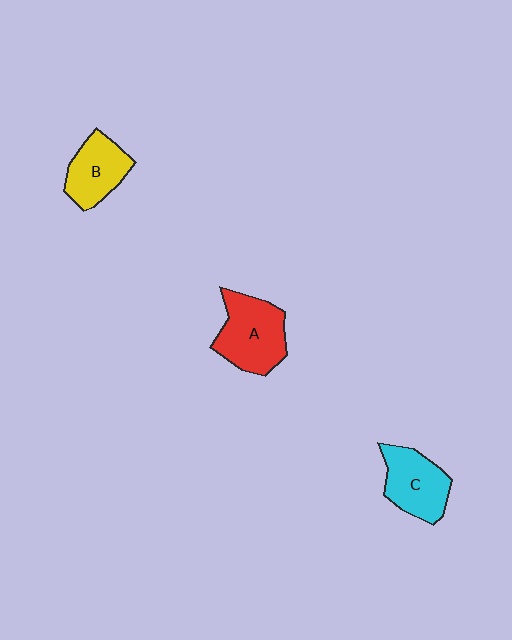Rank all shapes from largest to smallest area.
From largest to smallest: A (red), C (cyan), B (yellow).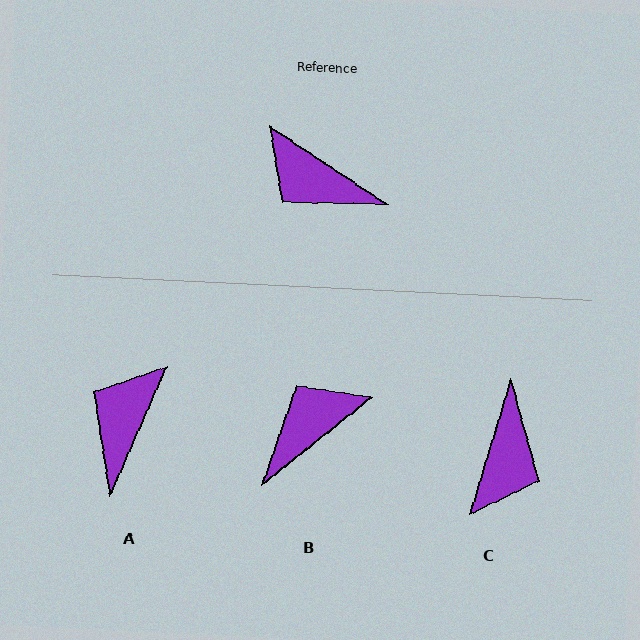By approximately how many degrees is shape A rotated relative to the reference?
Approximately 80 degrees clockwise.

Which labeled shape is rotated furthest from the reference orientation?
B, about 108 degrees away.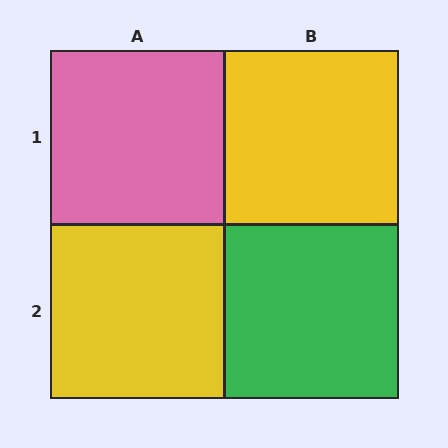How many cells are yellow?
2 cells are yellow.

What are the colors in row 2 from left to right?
Yellow, green.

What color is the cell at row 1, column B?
Yellow.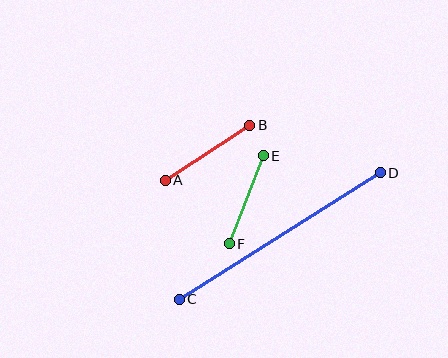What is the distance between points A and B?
The distance is approximately 101 pixels.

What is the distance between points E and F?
The distance is approximately 94 pixels.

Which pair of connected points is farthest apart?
Points C and D are farthest apart.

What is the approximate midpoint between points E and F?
The midpoint is at approximately (246, 200) pixels.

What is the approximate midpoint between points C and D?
The midpoint is at approximately (280, 236) pixels.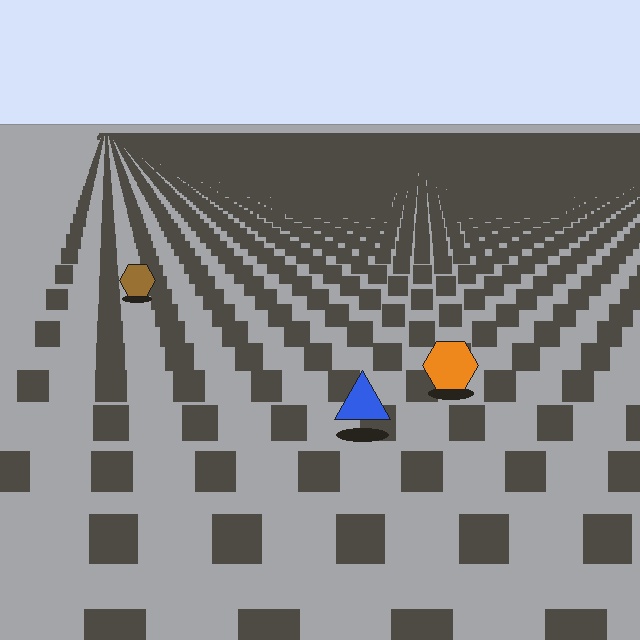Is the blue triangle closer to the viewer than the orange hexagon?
Yes. The blue triangle is closer — you can tell from the texture gradient: the ground texture is coarser near it.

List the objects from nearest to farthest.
From nearest to farthest: the blue triangle, the orange hexagon, the brown hexagon.